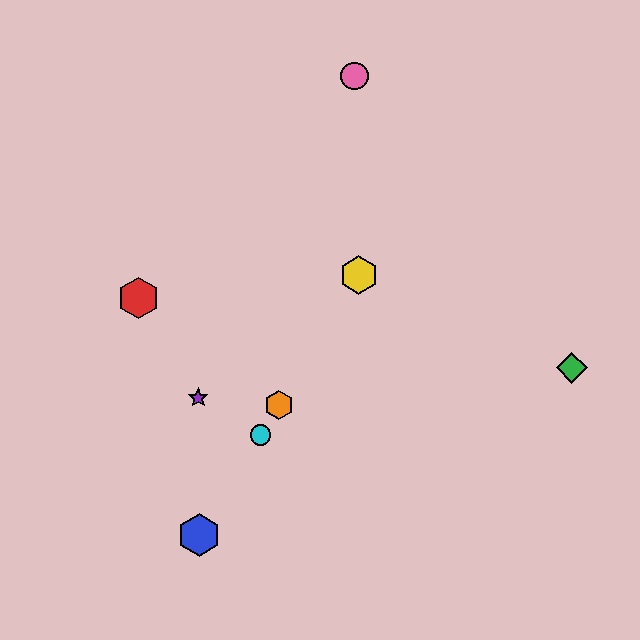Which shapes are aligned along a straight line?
The blue hexagon, the yellow hexagon, the orange hexagon, the cyan circle are aligned along a straight line.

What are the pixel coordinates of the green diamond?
The green diamond is at (572, 368).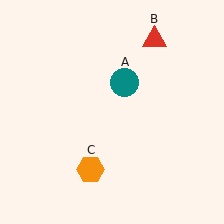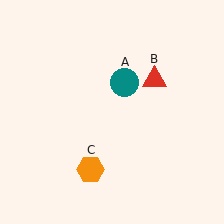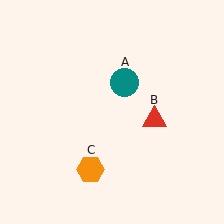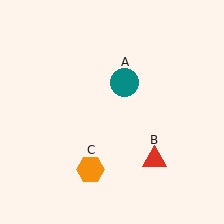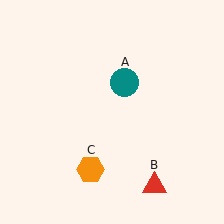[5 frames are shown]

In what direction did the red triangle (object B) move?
The red triangle (object B) moved down.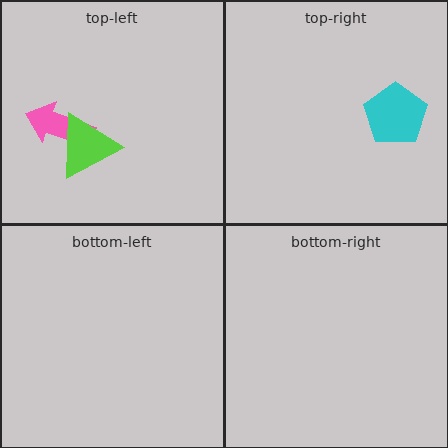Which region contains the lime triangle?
The top-left region.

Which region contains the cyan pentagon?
The top-right region.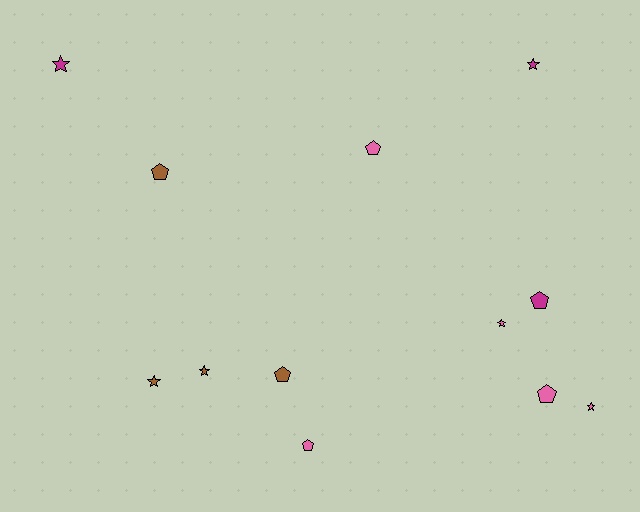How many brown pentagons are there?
There are 2 brown pentagons.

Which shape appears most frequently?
Pentagon, with 6 objects.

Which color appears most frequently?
Pink, with 5 objects.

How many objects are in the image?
There are 12 objects.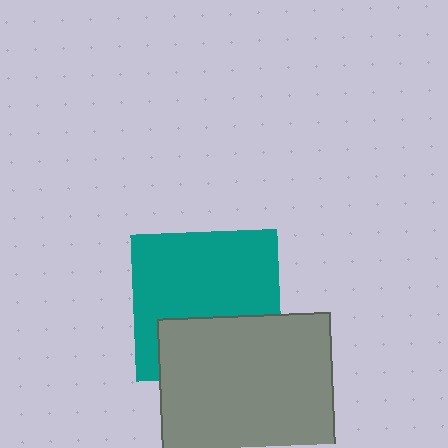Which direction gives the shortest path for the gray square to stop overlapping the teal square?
Moving down gives the shortest separation.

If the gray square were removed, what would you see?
You would see the complete teal square.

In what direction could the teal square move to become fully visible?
The teal square could move up. That would shift it out from behind the gray square entirely.